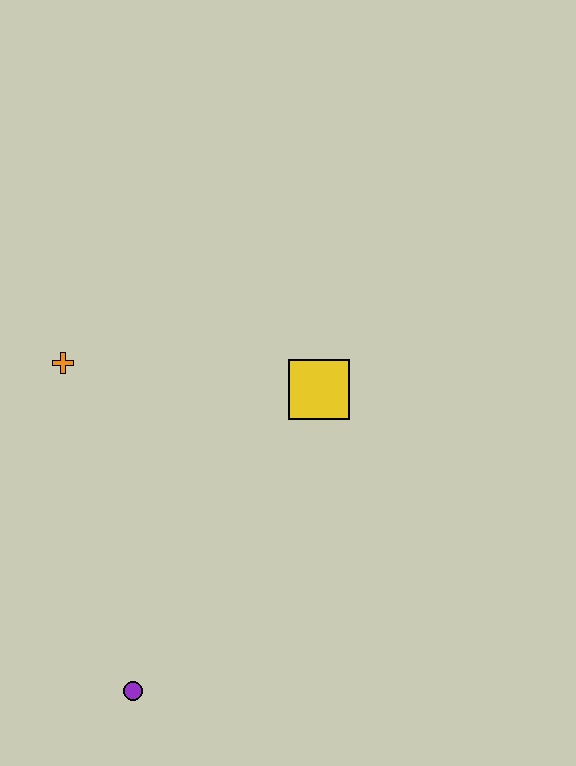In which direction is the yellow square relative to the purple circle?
The yellow square is above the purple circle.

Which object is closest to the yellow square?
The orange cross is closest to the yellow square.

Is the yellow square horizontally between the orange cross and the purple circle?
No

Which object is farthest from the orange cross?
The purple circle is farthest from the orange cross.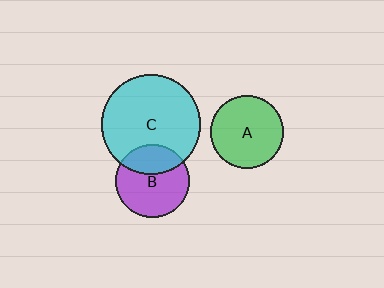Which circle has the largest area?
Circle C (cyan).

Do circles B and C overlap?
Yes.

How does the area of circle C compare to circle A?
Approximately 1.9 times.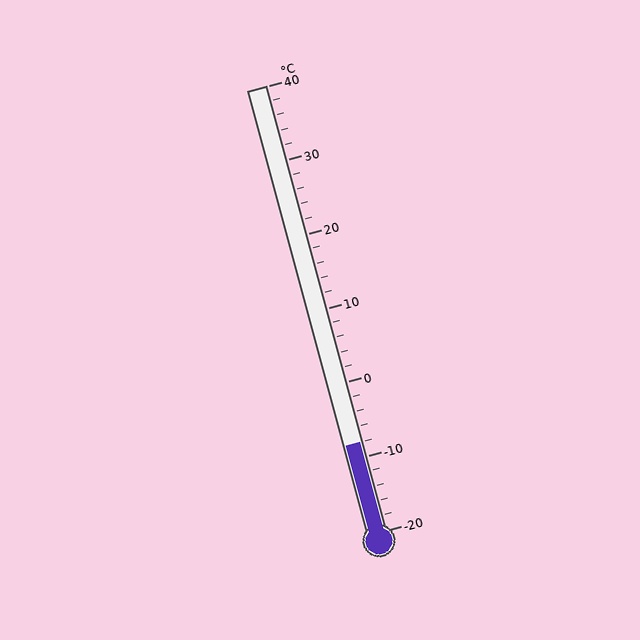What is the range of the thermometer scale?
The thermometer scale ranges from -20°C to 40°C.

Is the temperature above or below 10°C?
The temperature is below 10°C.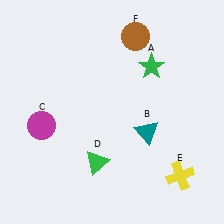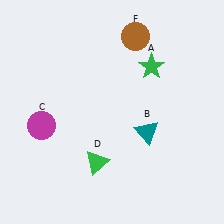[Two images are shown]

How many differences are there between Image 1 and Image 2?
There is 1 difference between the two images.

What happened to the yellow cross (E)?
The yellow cross (E) was removed in Image 2. It was in the bottom-right area of Image 1.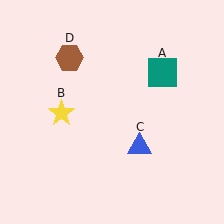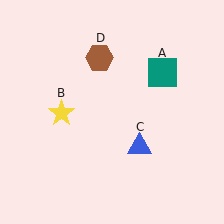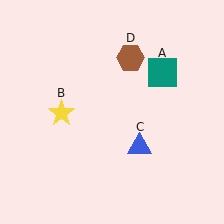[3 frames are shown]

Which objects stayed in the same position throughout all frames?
Teal square (object A) and yellow star (object B) and blue triangle (object C) remained stationary.